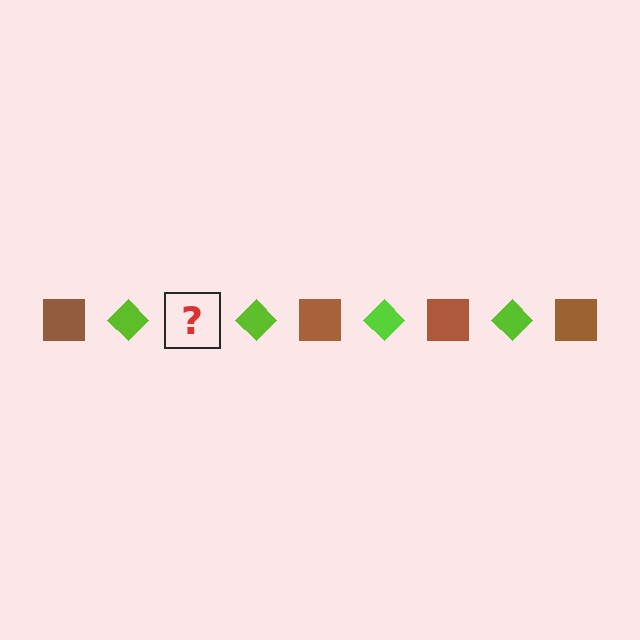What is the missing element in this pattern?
The missing element is a brown square.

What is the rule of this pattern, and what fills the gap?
The rule is that the pattern alternates between brown square and lime diamond. The gap should be filled with a brown square.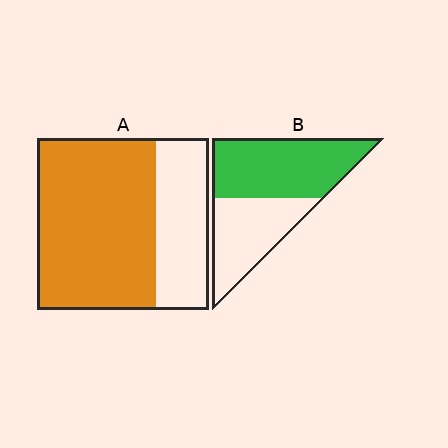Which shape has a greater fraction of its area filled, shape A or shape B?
Shape A.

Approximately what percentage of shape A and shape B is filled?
A is approximately 70% and B is approximately 55%.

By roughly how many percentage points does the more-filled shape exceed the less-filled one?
By roughly 10 percentage points (A over B).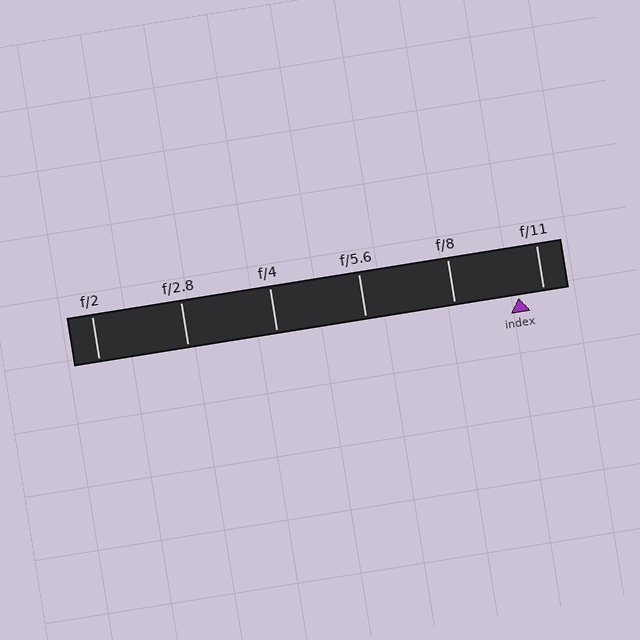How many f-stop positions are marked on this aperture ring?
There are 6 f-stop positions marked.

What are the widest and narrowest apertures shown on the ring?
The widest aperture shown is f/2 and the narrowest is f/11.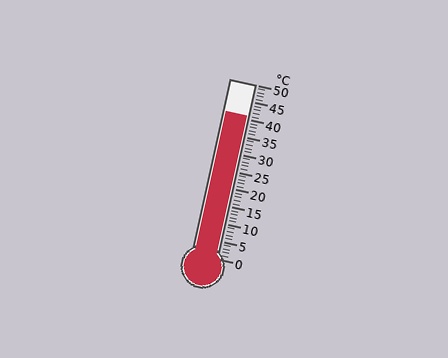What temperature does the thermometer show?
The thermometer shows approximately 41°C.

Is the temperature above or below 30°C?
The temperature is above 30°C.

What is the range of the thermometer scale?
The thermometer scale ranges from 0°C to 50°C.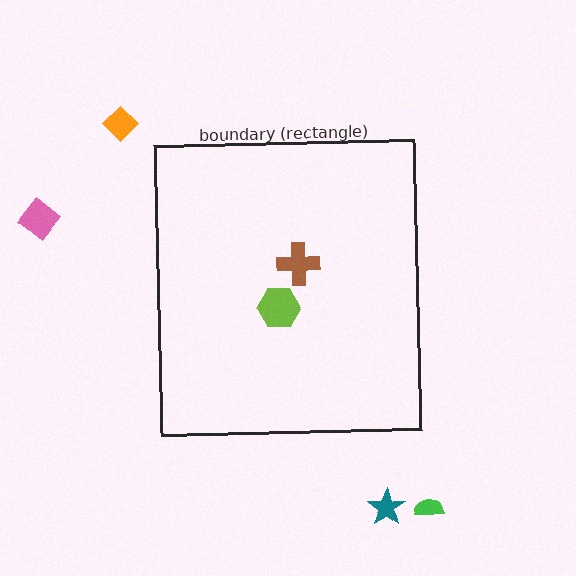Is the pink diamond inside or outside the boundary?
Outside.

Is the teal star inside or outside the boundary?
Outside.